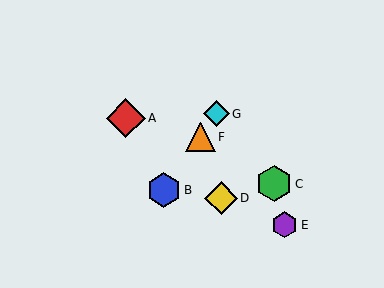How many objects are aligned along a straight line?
3 objects (B, F, G) are aligned along a straight line.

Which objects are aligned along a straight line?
Objects B, F, G are aligned along a straight line.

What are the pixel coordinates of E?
Object E is at (285, 225).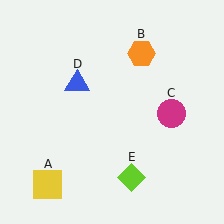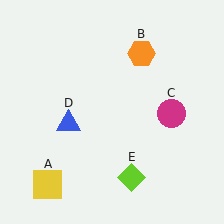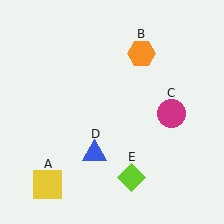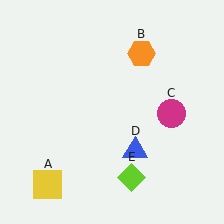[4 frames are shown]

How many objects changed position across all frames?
1 object changed position: blue triangle (object D).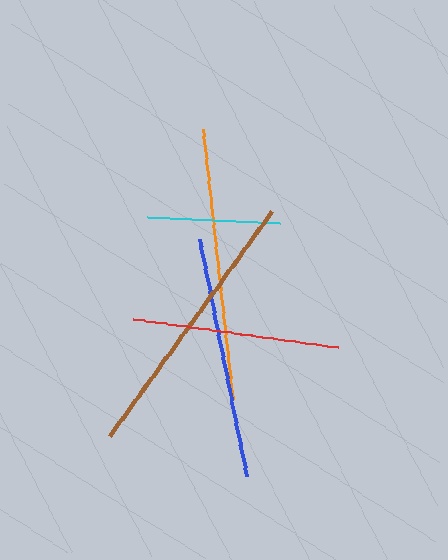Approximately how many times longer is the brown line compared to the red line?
The brown line is approximately 1.3 times the length of the red line.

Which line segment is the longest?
The brown line is the longest at approximately 277 pixels.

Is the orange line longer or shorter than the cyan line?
The orange line is longer than the cyan line.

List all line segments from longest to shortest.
From longest to shortest: brown, orange, blue, red, cyan.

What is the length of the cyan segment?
The cyan segment is approximately 133 pixels long.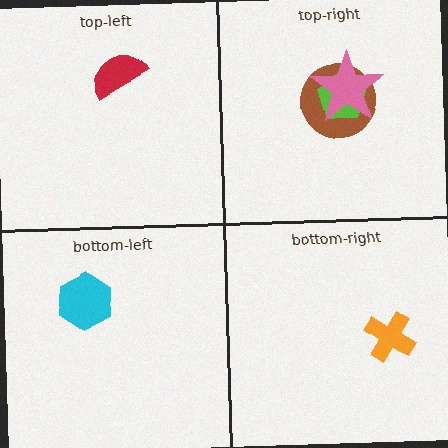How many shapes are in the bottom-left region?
1.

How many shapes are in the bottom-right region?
1.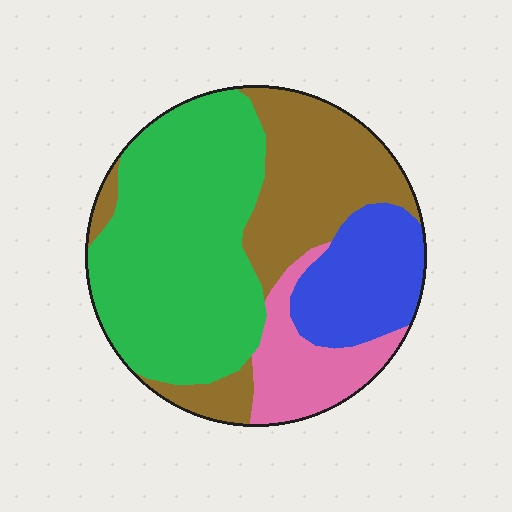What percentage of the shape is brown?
Brown takes up about one quarter (1/4) of the shape.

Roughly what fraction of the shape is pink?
Pink covers around 15% of the shape.